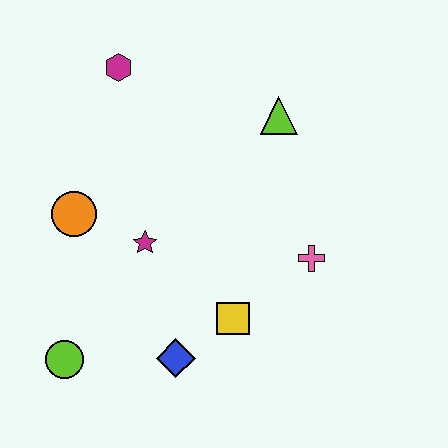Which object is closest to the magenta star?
The orange circle is closest to the magenta star.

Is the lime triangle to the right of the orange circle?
Yes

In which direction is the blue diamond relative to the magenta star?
The blue diamond is below the magenta star.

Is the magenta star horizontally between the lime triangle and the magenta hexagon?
Yes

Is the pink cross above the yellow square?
Yes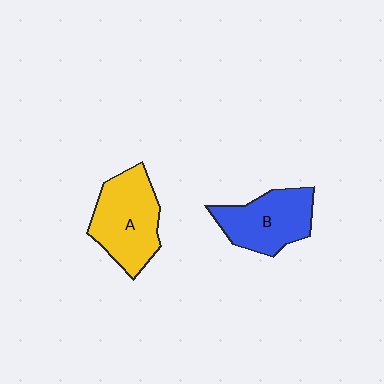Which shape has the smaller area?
Shape B (blue).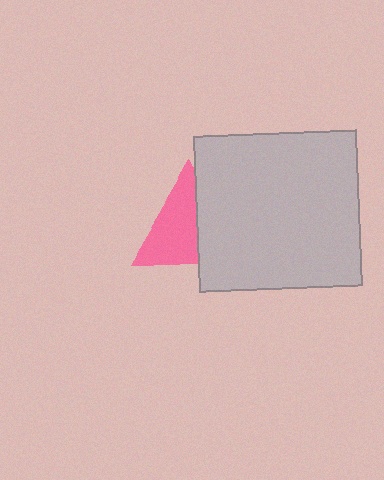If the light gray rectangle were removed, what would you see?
You would see the complete pink triangle.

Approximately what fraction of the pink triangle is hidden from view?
Roughly 40% of the pink triangle is hidden behind the light gray rectangle.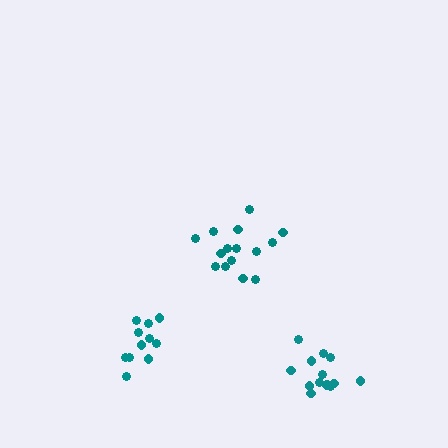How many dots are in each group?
Group 1: 15 dots, Group 2: 11 dots, Group 3: 13 dots (39 total).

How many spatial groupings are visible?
There are 3 spatial groupings.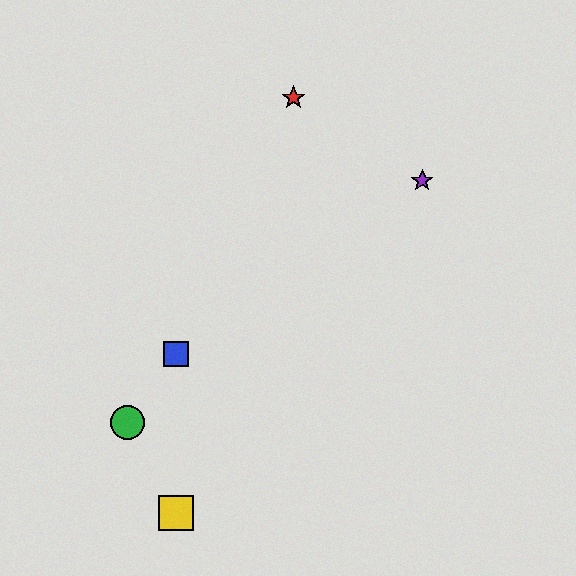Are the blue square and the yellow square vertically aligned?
Yes, both are at x≈176.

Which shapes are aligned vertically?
The blue square, the yellow square are aligned vertically.